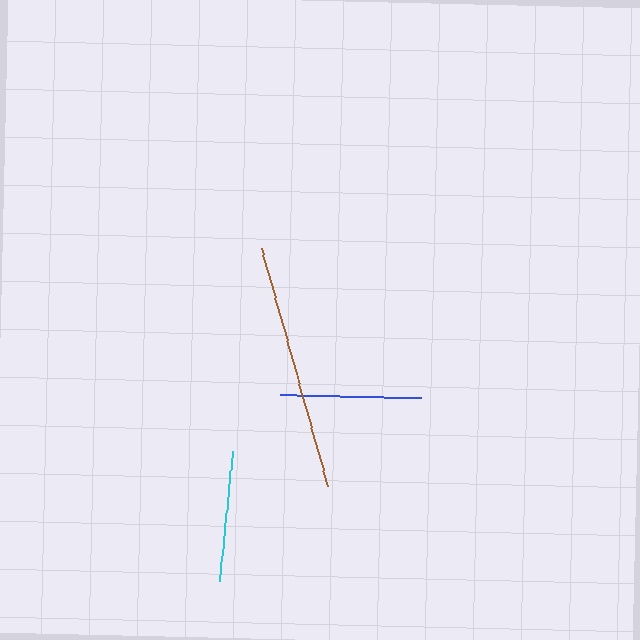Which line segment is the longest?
The brown line is the longest at approximately 248 pixels.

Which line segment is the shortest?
The cyan line is the shortest at approximately 131 pixels.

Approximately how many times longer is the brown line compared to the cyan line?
The brown line is approximately 1.9 times the length of the cyan line.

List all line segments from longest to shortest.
From longest to shortest: brown, blue, cyan.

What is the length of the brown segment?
The brown segment is approximately 248 pixels long.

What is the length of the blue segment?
The blue segment is approximately 141 pixels long.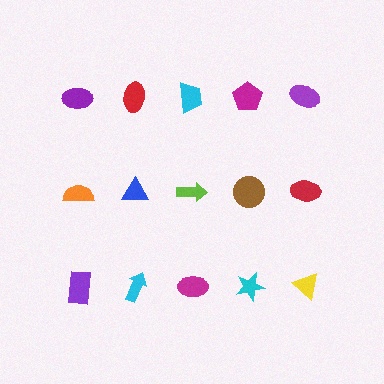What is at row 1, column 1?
A purple ellipse.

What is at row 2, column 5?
A red ellipse.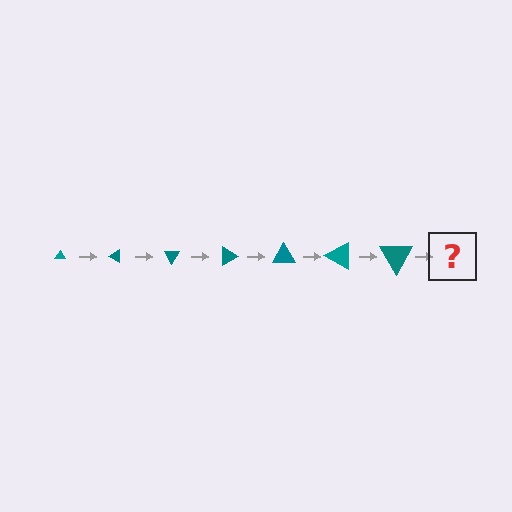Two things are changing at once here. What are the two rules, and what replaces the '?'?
The two rules are that the triangle grows larger each step and it rotates 30 degrees each step. The '?' should be a triangle, larger than the previous one and rotated 210 degrees from the start.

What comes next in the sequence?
The next element should be a triangle, larger than the previous one and rotated 210 degrees from the start.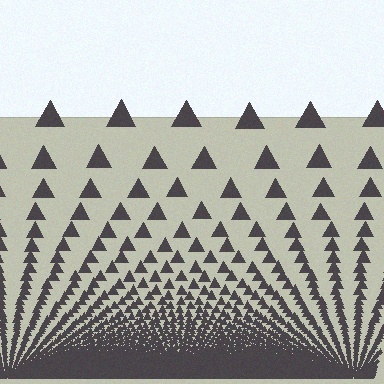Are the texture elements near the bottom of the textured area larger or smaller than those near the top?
Smaller. The gradient is inverted — elements near the bottom are smaller and denser.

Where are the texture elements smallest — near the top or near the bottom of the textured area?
Near the bottom.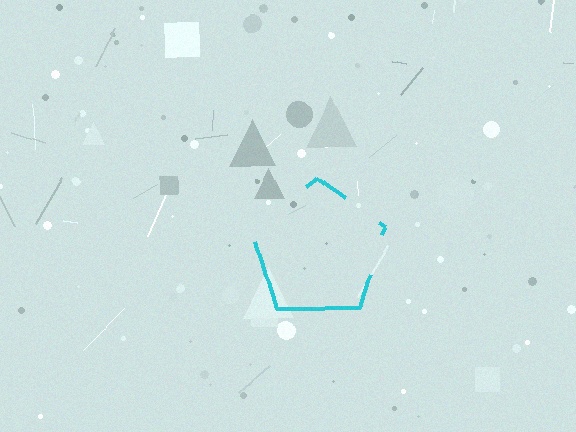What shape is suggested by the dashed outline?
The dashed outline suggests a pentagon.